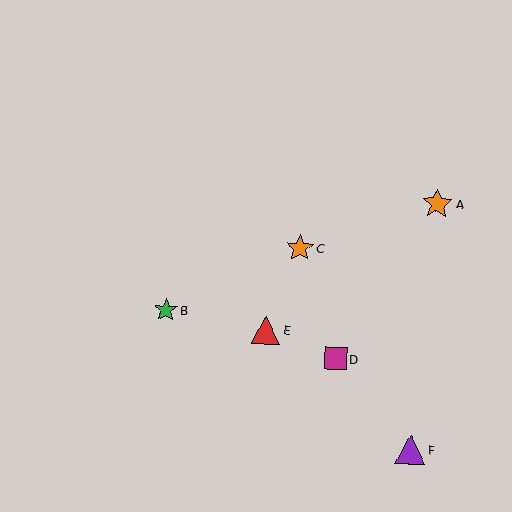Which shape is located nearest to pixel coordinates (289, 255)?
The orange star (labeled C) at (300, 248) is nearest to that location.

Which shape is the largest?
The orange star (labeled A) is the largest.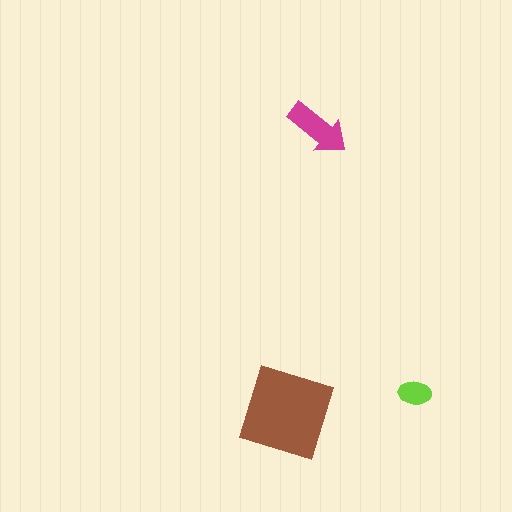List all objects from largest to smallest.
The brown diamond, the magenta arrow, the lime ellipse.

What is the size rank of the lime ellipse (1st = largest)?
3rd.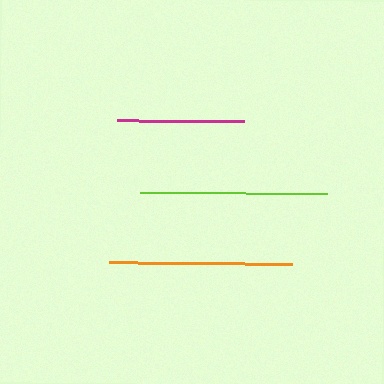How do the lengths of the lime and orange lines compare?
The lime and orange lines are approximately the same length.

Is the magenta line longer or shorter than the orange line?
The orange line is longer than the magenta line.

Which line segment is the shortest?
The magenta line is the shortest at approximately 127 pixels.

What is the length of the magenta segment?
The magenta segment is approximately 127 pixels long.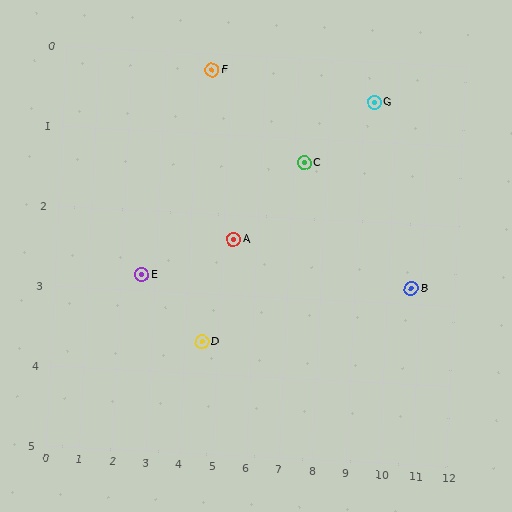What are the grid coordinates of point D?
Point D is at approximately (4.5, 3.6).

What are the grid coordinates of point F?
Point F is at approximately (4.4, 0.2).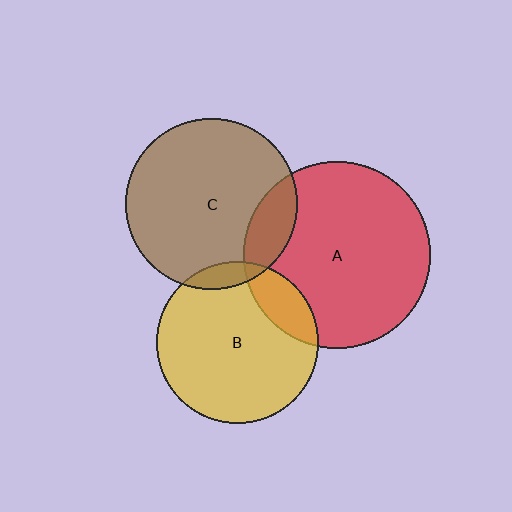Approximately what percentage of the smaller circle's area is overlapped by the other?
Approximately 15%.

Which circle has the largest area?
Circle A (red).